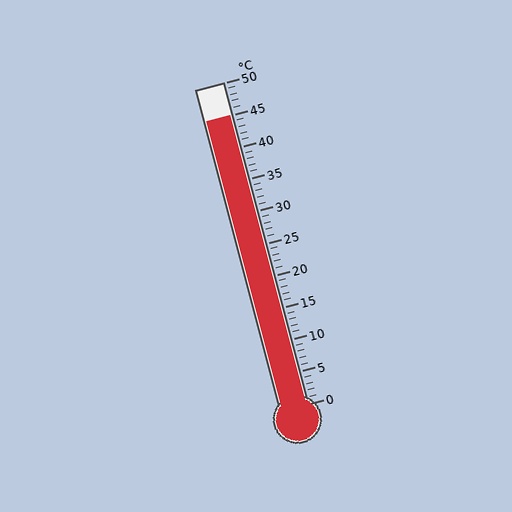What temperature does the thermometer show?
The thermometer shows approximately 45°C.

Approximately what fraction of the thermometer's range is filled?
The thermometer is filled to approximately 90% of its range.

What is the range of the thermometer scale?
The thermometer scale ranges from 0°C to 50°C.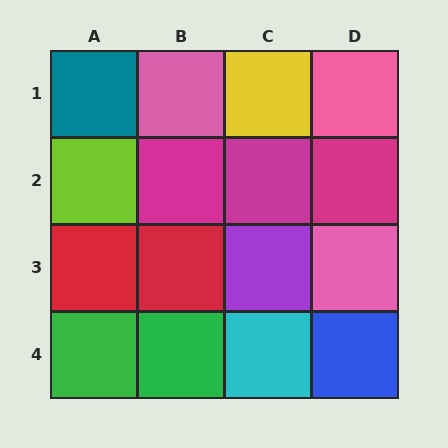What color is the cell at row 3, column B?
Red.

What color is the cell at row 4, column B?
Green.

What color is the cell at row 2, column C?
Magenta.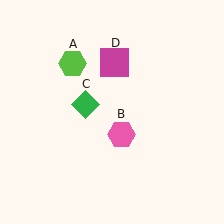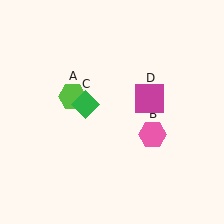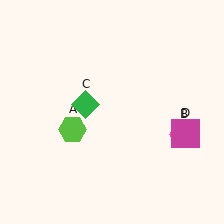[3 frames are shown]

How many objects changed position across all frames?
3 objects changed position: lime hexagon (object A), pink hexagon (object B), magenta square (object D).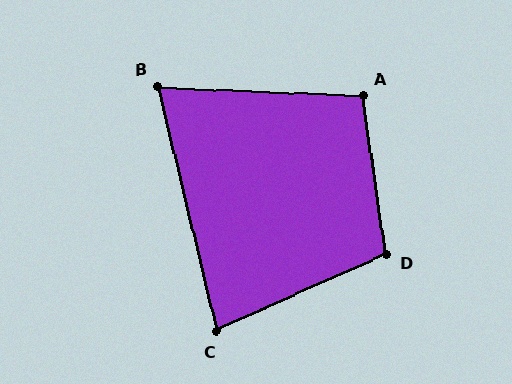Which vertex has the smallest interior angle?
B, at approximately 74 degrees.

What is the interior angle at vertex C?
Approximately 79 degrees (acute).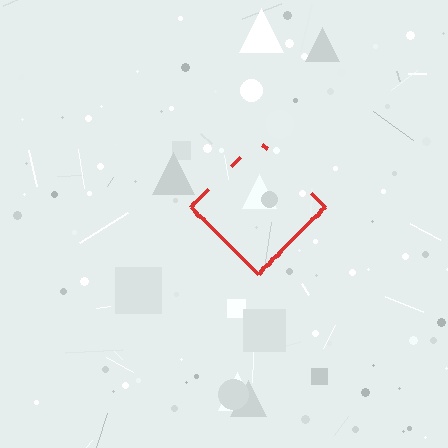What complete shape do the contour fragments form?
The contour fragments form a diamond.